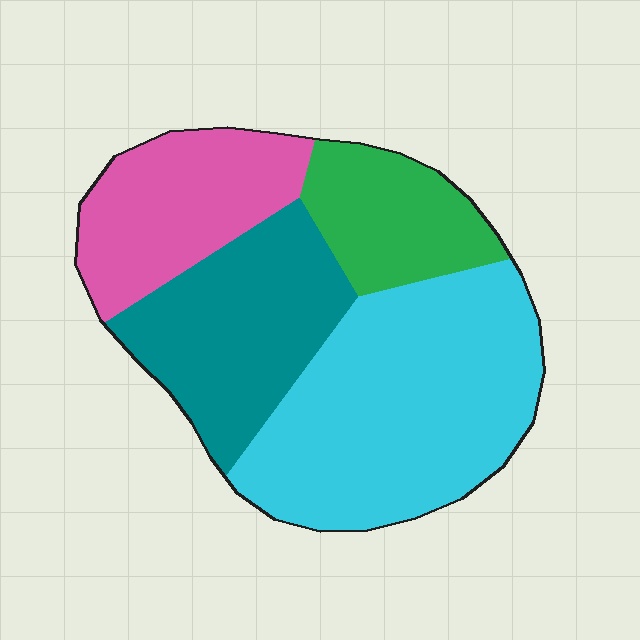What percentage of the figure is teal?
Teal covers about 25% of the figure.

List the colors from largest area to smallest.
From largest to smallest: cyan, teal, pink, green.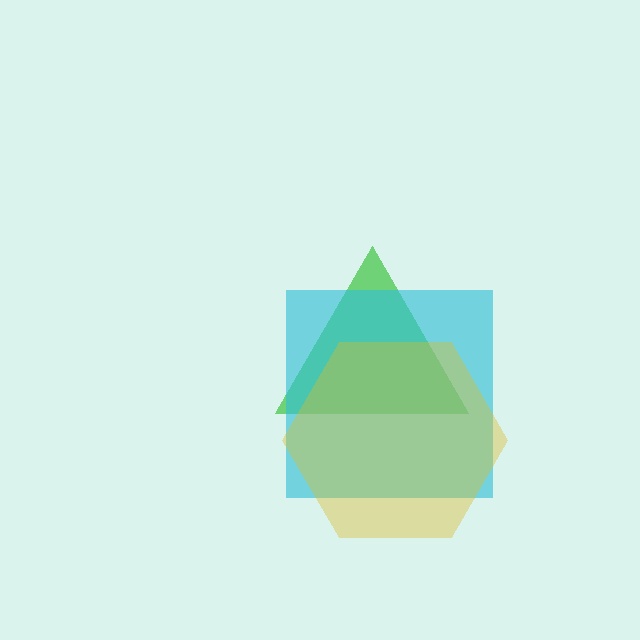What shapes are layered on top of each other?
The layered shapes are: a green triangle, a cyan square, a yellow hexagon.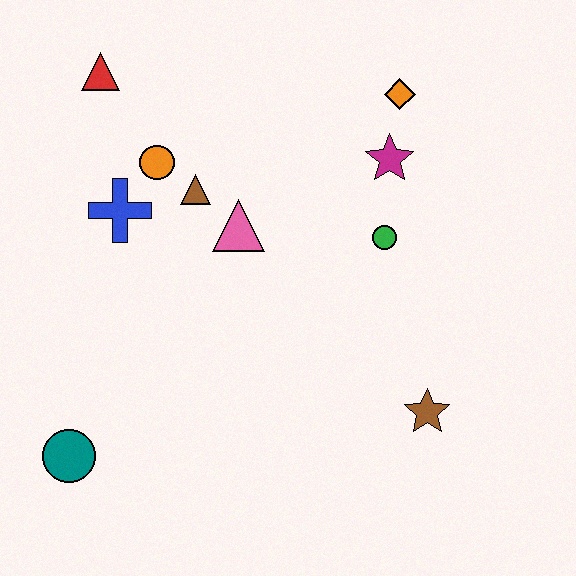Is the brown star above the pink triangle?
No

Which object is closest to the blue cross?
The orange circle is closest to the blue cross.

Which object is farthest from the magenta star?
The teal circle is farthest from the magenta star.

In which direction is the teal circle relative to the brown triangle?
The teal circle is below the brown triangle.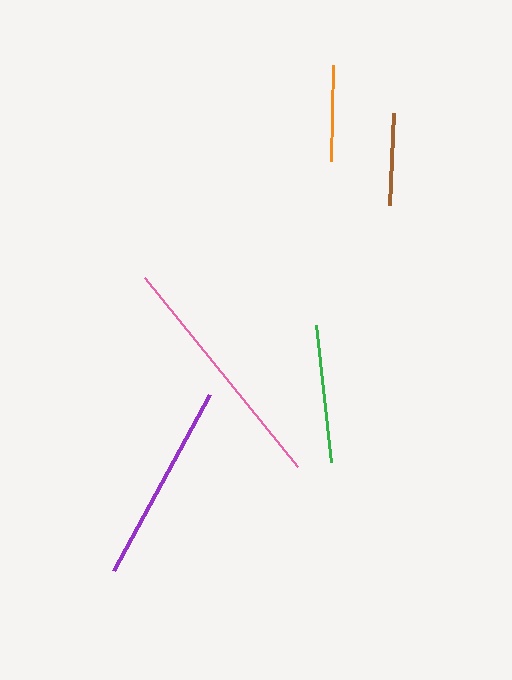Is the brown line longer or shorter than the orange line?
The orange line is longer than the brown line.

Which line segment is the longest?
The pink line is the longest at approximately 243 pixels.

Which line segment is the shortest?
The brown line is the shortest at approximately 92 pixels.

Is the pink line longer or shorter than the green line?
The pink line is longer than the green line.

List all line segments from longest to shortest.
From longest to shortest: pink, purple, green, orange, brown.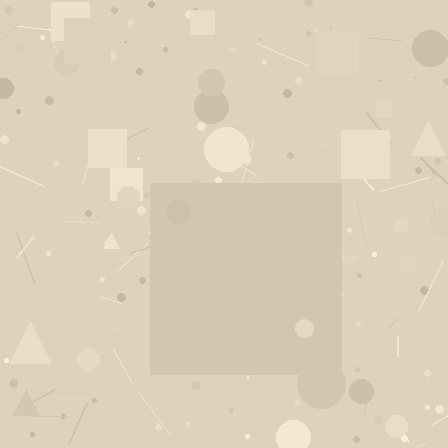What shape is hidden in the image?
A square is hidden in the image.